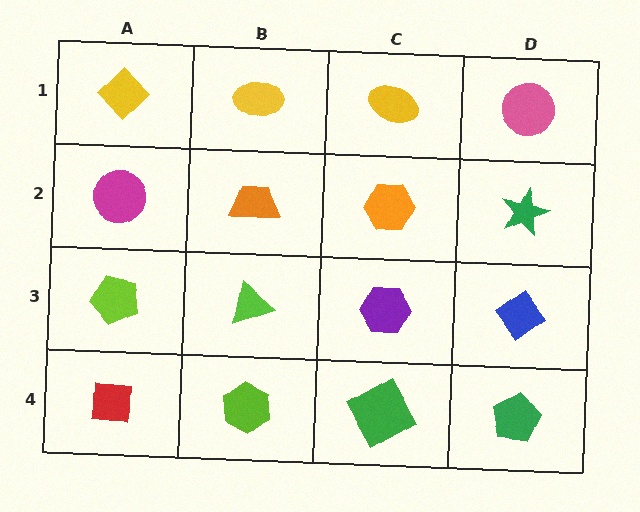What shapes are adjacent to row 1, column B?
An orange trapezoid (row 2, column B), a yellow diamond (row 1, column A), a yellow ellipse (row 1, column C).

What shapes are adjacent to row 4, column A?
A lime pentagon (row 3, column A), a lime hexagon (row 4, column B).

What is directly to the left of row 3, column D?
A purple hexagon.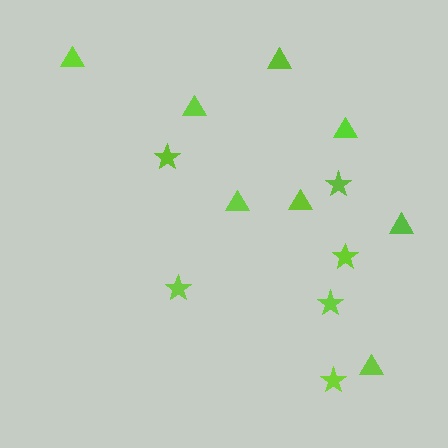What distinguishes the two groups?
There are 2 groups: one group of triangles (8) and one group of stars (6).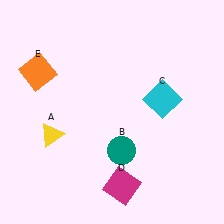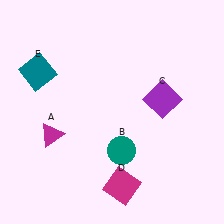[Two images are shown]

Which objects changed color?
A changed from yellow to magenta. C changed from cyan to purple. E changed from orange to teal.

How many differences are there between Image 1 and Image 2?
There are 3 differences between the two images.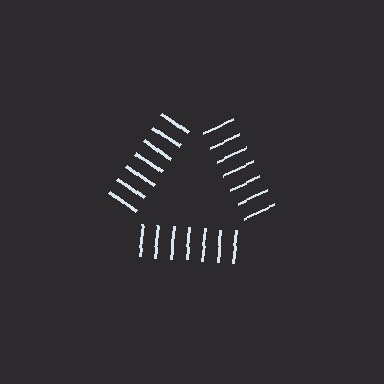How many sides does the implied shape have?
3 sides — the line-ends trace a triangle.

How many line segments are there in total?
21 — 7 along each of the 3 edges.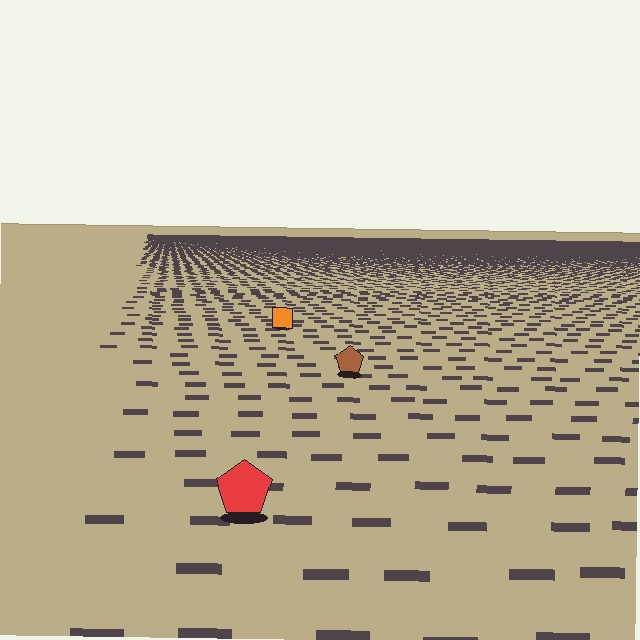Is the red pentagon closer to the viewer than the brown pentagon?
Yes. The red pentagon is closer — you can tell from the texture gradient: the ground texture is coarser near it.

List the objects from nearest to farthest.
From nearest to farthest: the red pentagon, the brown pentagon, the orange square.